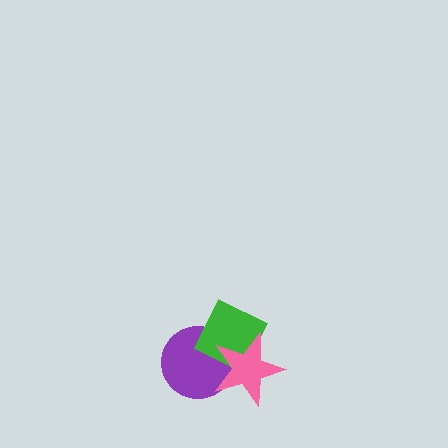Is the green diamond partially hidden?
Yes, it is partially covered by another shape.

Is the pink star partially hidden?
No, no other shape covers it.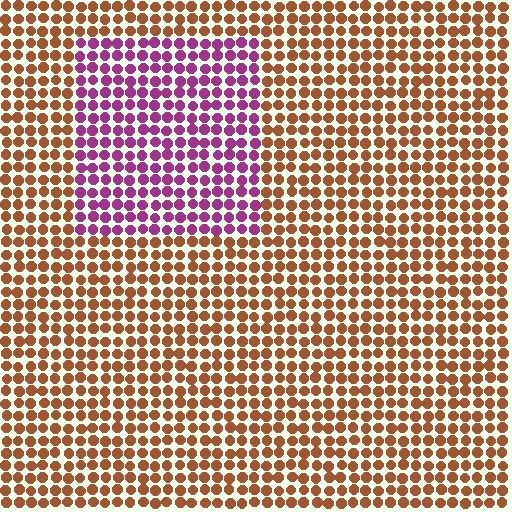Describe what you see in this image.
The image is filled with small brown elements in a uniform arrangement. A rectangle-shaped region is visible where the elements are tinted to a slightly different hue, forming a subtle color boundary.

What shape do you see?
I see a rectangle.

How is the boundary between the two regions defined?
The boundary is defined purely by a slight shift in hue (about 68 degrees). Spacing, size, and orientation are identical on both sides.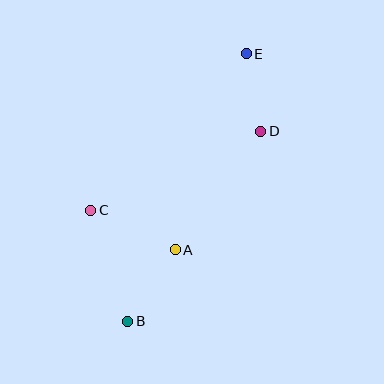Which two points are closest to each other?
Points D and E are closest to each other.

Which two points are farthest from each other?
Points B and E are farthest from each other.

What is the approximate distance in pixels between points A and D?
The distance between A and D is approximately 146 pixels.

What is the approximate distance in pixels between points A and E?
The distance between A and E is approximately 209 pixels.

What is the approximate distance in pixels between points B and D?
The distance between B and D is approximately 232 pixels.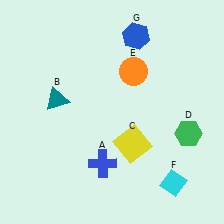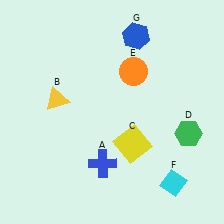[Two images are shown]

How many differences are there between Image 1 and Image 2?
There is 1 difference between the two images.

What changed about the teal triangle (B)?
In Image 1, B is teal. In Image 2, it changed to yellow.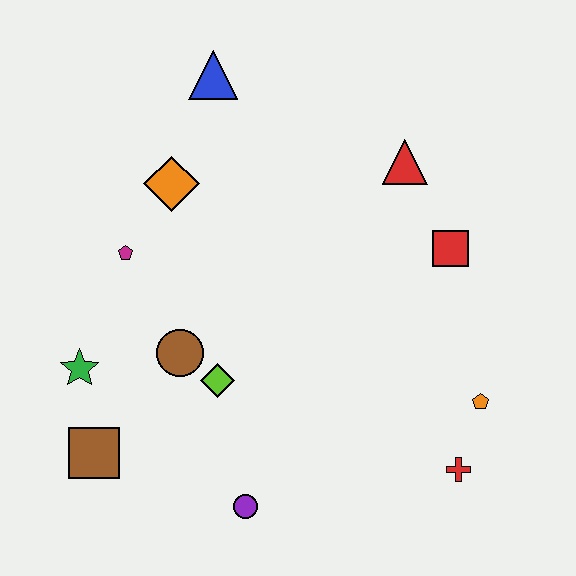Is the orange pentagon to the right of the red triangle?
Yes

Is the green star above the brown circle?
No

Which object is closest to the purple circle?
The lime diamond is closest to the purple circle.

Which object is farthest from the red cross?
The blue triangle is farthest from the red cross.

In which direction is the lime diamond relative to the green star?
The lime diamond is to the right of the green star.